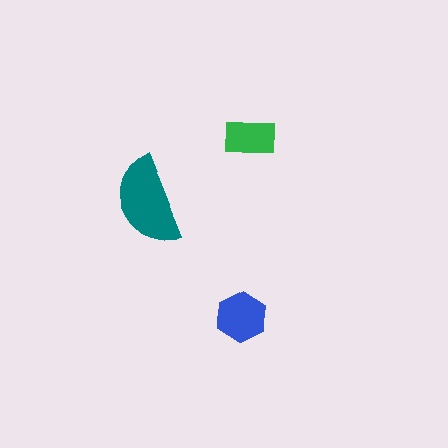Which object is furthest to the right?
The green rectangle is rightmost.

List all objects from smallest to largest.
The green rectangle, the blue hexagon, the teal semicircle.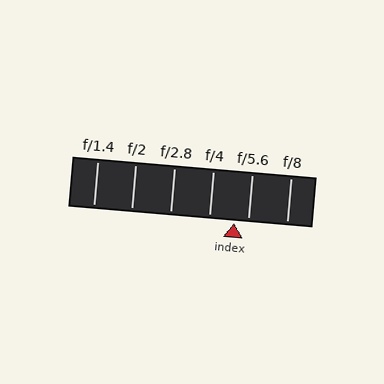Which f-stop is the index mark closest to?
The index mark is closest to f/5.6.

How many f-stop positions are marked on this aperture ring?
There are 6 f-stop positions marked.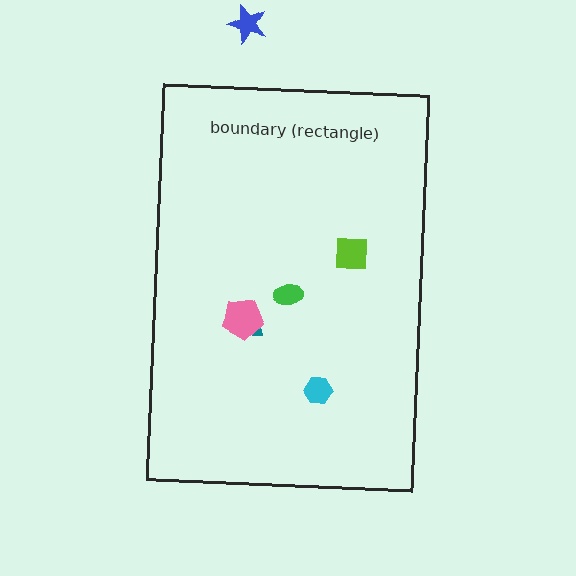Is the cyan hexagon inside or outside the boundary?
Inside.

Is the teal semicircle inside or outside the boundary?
Inside.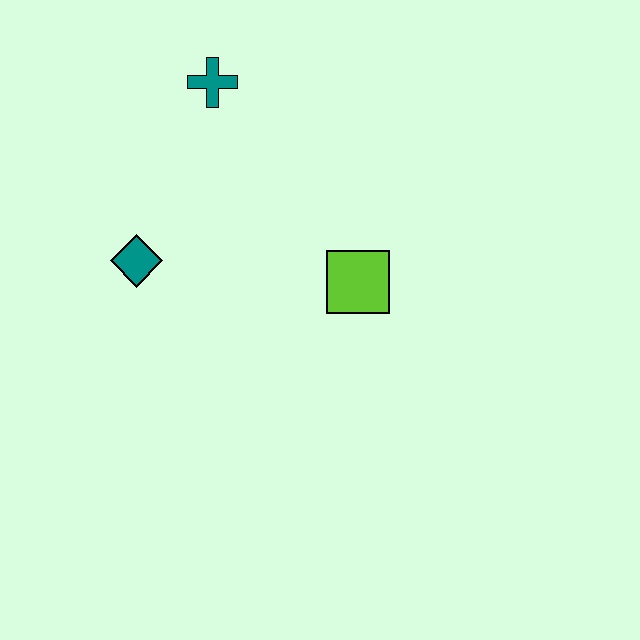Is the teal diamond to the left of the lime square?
Yes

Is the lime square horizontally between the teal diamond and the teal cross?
No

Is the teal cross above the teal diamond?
Yes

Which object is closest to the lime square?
The teal diamond is closest to the lime square.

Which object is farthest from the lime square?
The teal cross is farthest from the lime square.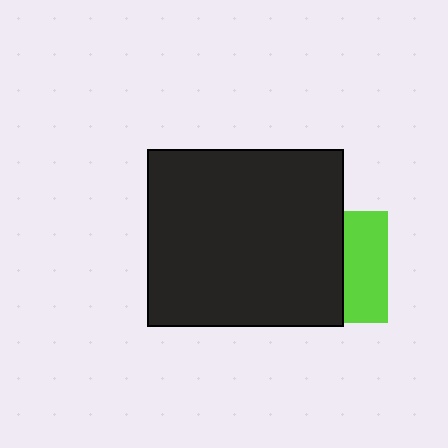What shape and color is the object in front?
The object in front is a black rectangle.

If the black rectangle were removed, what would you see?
You would see the complete lime square.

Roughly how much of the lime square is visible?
A small part of it is visible (roughly 40%).